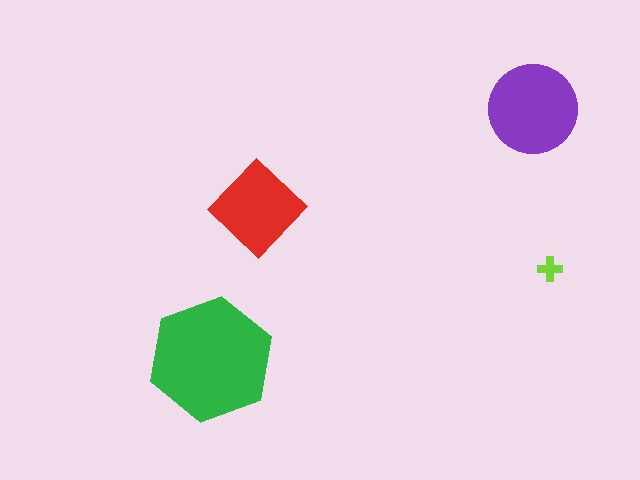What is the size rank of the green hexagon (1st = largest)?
1st.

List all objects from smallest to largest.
The lime cross, the red diamond, the purple circle, the green hexagon.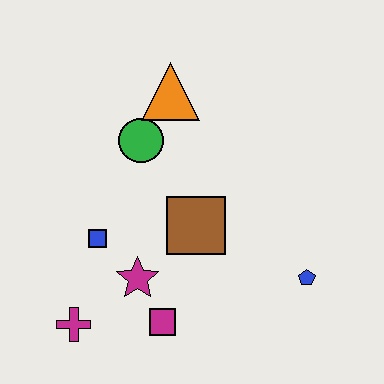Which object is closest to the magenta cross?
The magenta star is closest to the magenta cross.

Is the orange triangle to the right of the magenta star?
Yes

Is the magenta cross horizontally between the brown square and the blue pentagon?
No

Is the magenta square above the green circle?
No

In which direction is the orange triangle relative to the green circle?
The orange triangle is above the green circle.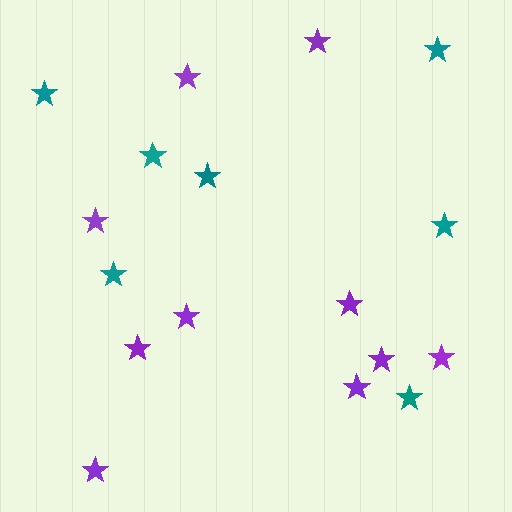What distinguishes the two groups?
There are 2 groups: one group of purple stars (10) and one group of teal stars (7).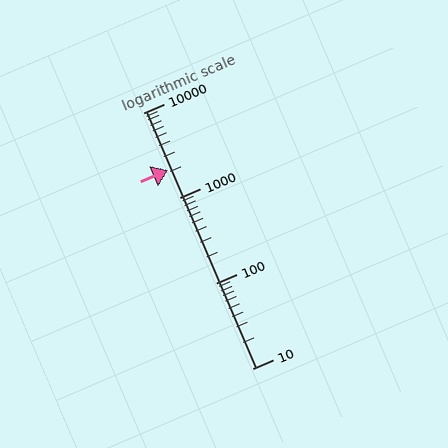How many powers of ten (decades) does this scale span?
The scale spans 3 decades, from 10 to 10000.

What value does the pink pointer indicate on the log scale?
The pointer indicates approximately 2100.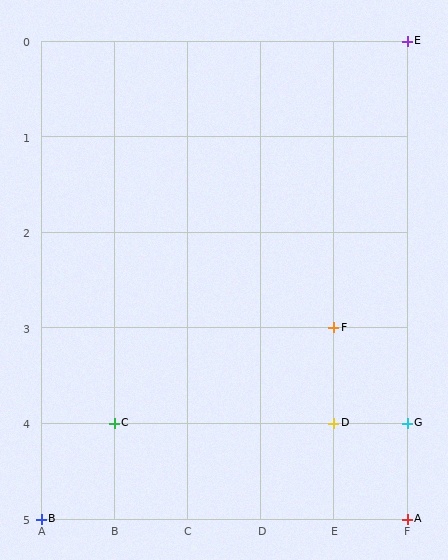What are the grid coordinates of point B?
Point B is at grid coordinates (A, 5).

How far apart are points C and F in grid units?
Points C and F are 3 columns and 1 row apart (about 3.2 grid units diagonally).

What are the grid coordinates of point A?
Point A is at grid coordinates (F, 5).